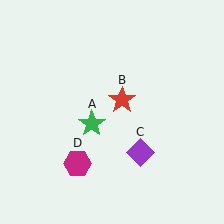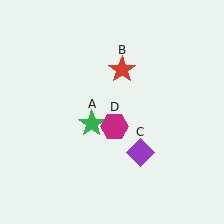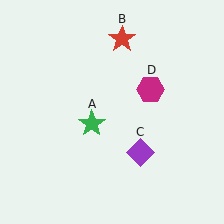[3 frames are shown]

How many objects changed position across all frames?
2 objects changed position: red star (object B), magenta hexagon (object D).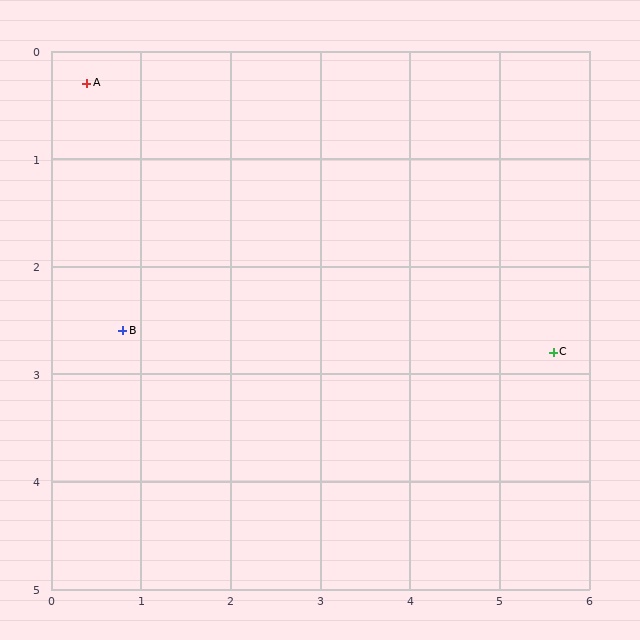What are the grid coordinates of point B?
Point B is at approximately (0.8, 2.6).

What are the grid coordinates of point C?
Point C is at approximately (5.6, 2.8).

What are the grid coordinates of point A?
Point A is at approximately (0.4, 0.3).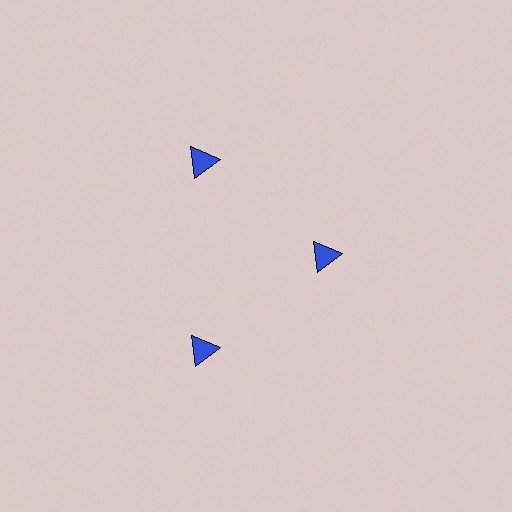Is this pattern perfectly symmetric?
No. The 3 blue triangles are arranged in a ring, but one element near the 3 o'clock position is pulled inward toward the center, breaking the 3-fold rotational symmetry.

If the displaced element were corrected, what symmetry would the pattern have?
It would have 3-fold rotational symmetry — the pattern would map onto itself every 120 degrees.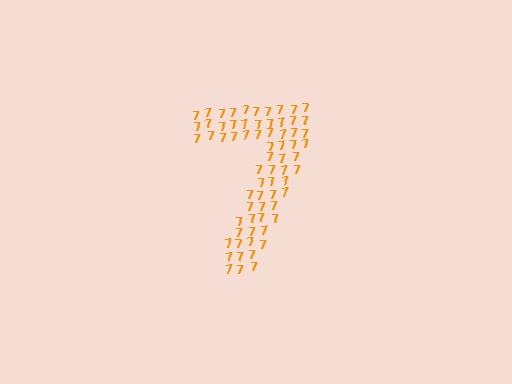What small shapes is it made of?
It is made of small digit 7's.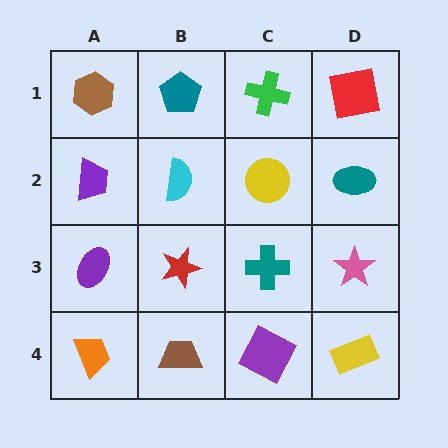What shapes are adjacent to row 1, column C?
A yellow circle (row 2, column C), a teal pentagon (row 1, column B), a red square (row 1, column D).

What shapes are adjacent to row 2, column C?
A green cross (row 1, column C), a teal cross (row 3, column C), a cyan semicircle (row 2, column B), a teal ellipse (row 2, column D).